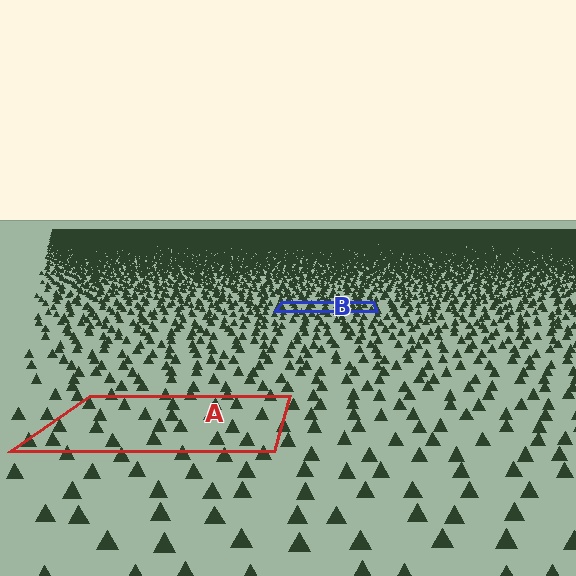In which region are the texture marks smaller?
The texture marks are smaller in region B, because it is farther away.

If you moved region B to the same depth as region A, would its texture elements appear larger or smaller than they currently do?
They would appear larger. At a closer depth, the same texture elements are projected at a bigger on-screen size.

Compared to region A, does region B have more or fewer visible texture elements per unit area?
Region B has more texture elements per unit area — they are packed more densely because it is farther away.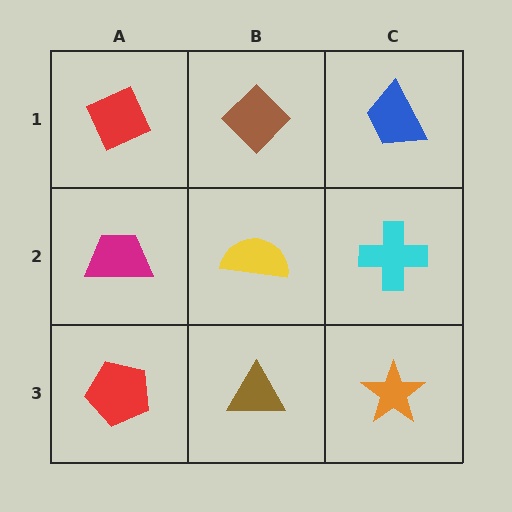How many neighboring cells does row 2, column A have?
3.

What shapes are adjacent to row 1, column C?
A cyan cross (row 2, column C), a brown diamond (row 1, column B).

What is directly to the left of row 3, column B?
A red pentagon.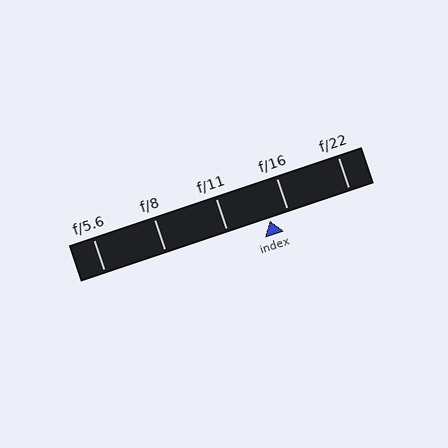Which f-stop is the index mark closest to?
The index mark is closest to f/16.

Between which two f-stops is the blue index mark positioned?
The index mark is between f/11 and f/16.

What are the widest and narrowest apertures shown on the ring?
The widest aperture shown is f/5.6 and the narrowest is f/22.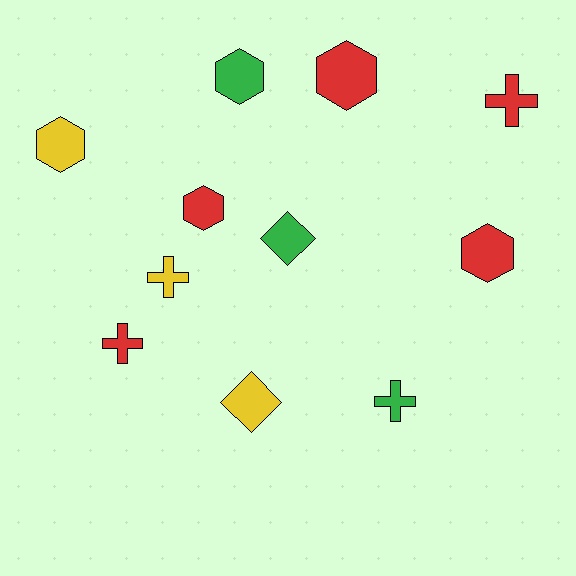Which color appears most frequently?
Red, with 5 objects.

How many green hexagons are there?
There is 1 green hexagon.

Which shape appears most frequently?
Hexagon, with 5 objects.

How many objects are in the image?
There are 11 objects.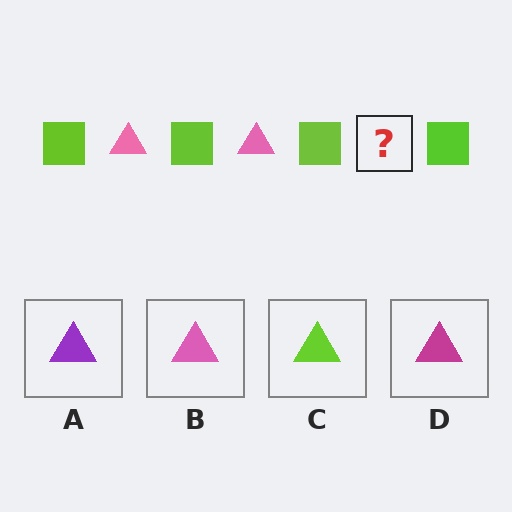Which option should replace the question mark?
Option B.